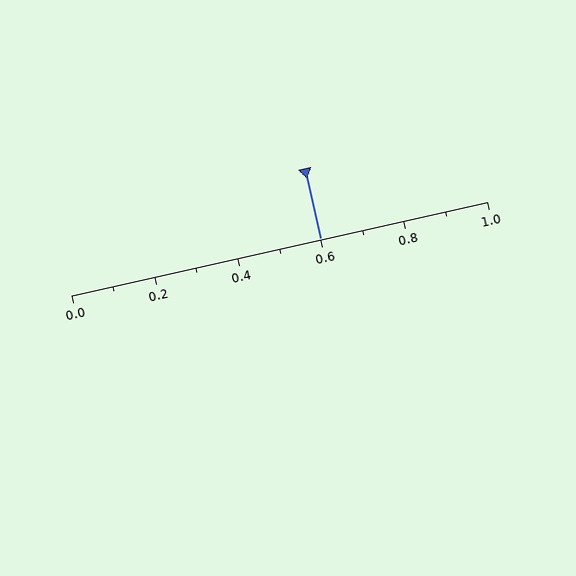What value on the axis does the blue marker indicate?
The marker indicates approximately 0.6.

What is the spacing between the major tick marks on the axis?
The major ticks are spaced 0.2 apart.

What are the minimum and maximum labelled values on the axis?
The axis runs from 0.0 to 1.0.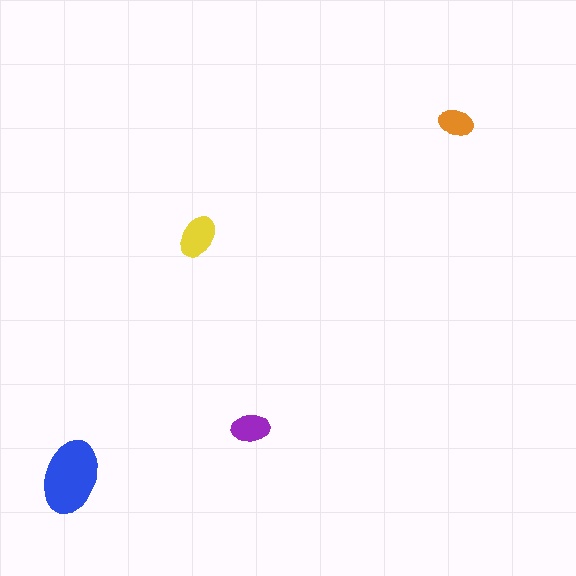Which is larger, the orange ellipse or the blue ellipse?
The blue one.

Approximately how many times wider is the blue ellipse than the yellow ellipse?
About 1.5 times wider.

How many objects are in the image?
There are 4 objects in the image.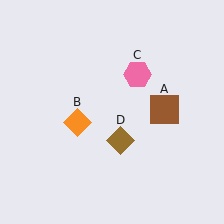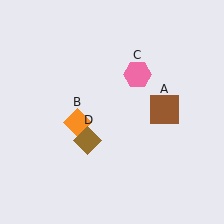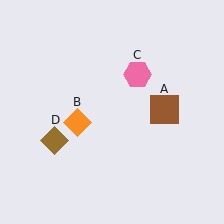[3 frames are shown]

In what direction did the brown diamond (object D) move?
The brown diamond (object D) moved left.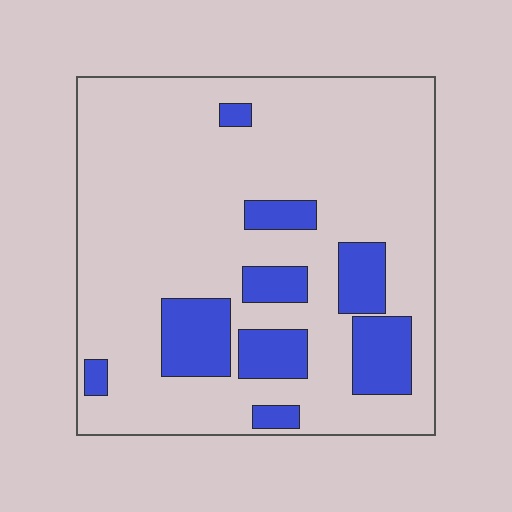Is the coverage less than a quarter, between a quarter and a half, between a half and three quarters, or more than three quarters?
Less than a quarter.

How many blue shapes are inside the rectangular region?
9.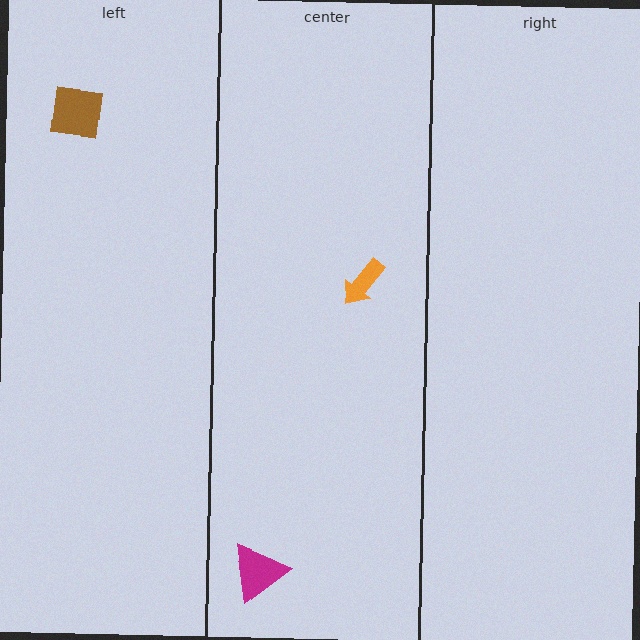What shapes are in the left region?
The brown square.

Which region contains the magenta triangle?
The center region.